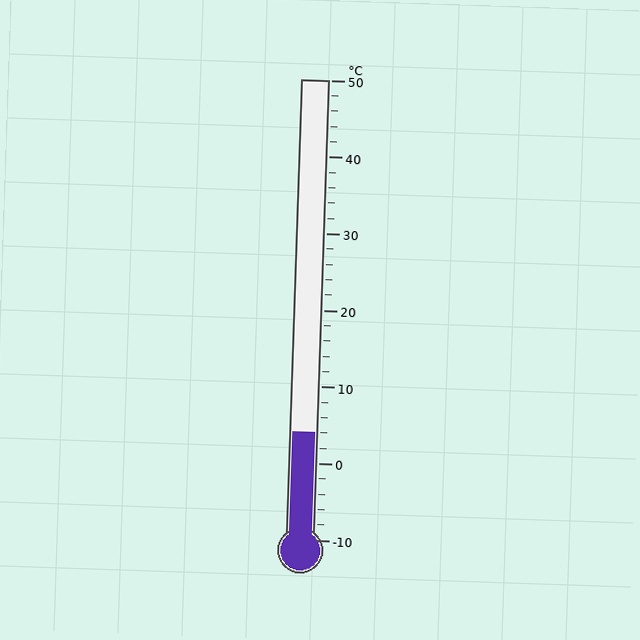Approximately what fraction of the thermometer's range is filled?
The thermometer is filled to approximately 25% of its range.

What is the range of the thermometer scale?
The thermometer scale ranges from -10°C to 50°C.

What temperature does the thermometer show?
The thermometer shows approximately 4°C.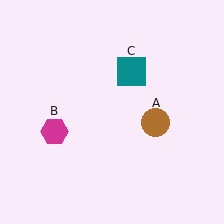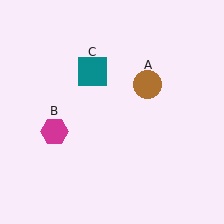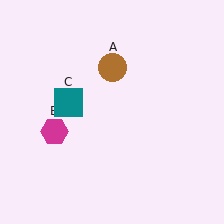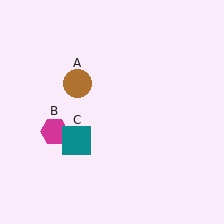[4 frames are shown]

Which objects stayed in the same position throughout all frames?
Magenta hexagon (object B) remained stationary.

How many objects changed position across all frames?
2 objects changed position: brown circle (object A), teal square (object C).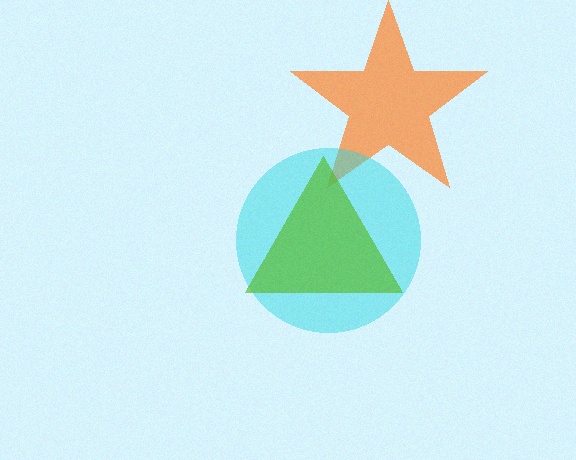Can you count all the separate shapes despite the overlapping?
Yes, there are 3 separate shapes.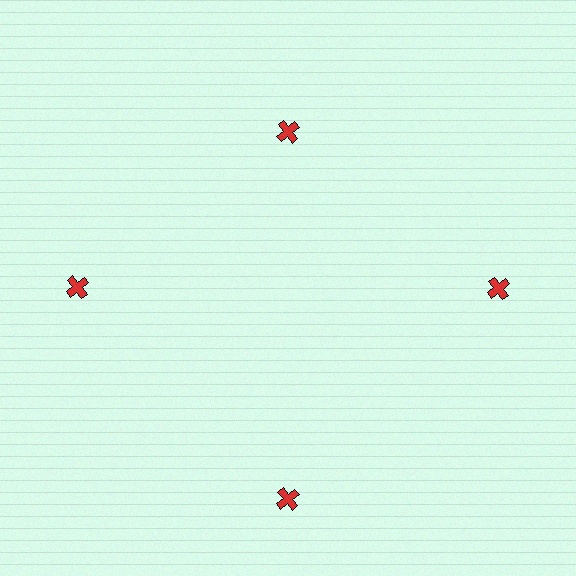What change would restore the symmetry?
The symmetry would be restored by moving it outward, back onto the ring so that all 4 crosses sit at equal angles and equal distance from the center.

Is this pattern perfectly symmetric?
No. The 4 red crosses are arranged in a ring, but one element near the 12 o'clock position is pulled inward toward the center, breaking the 4-fold rotational symmetry.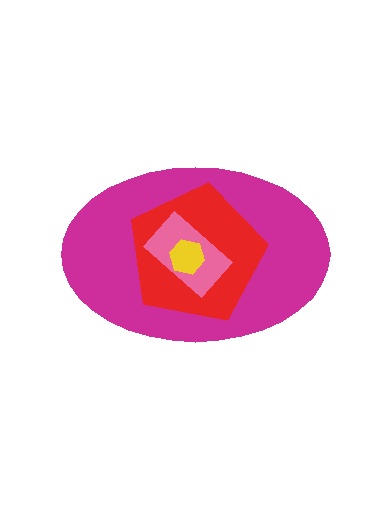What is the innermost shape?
The yellow hexagon.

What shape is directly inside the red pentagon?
The pink rectangle.